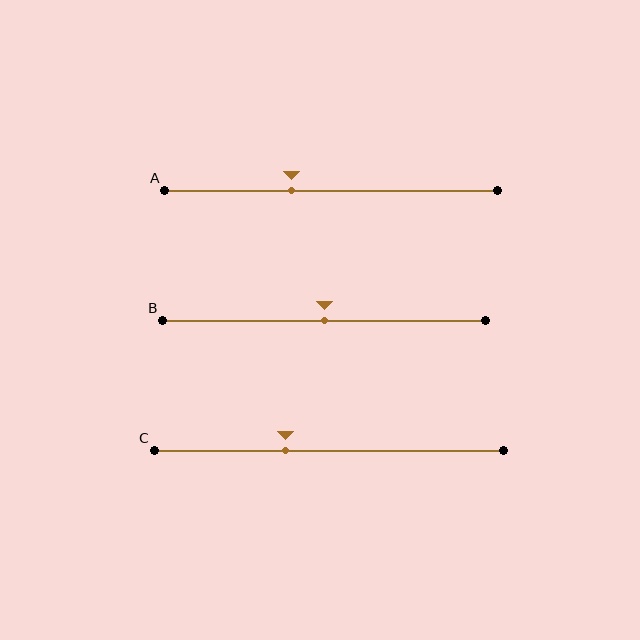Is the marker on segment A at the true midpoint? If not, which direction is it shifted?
No, the marker on segment A is shifted to the left by about 12% of the segment length.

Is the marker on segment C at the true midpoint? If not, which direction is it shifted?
No, the marker on segment C is shifted to the left by about 12% of the segment length.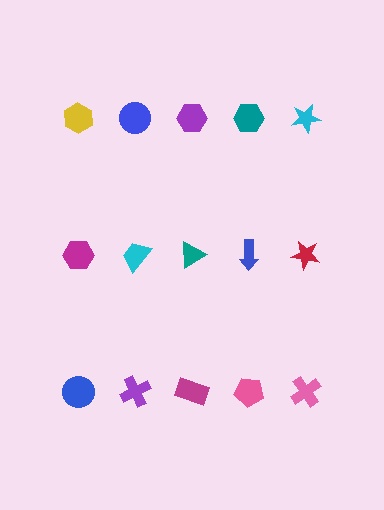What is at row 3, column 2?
A purple cross.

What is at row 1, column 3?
A purple hexagon.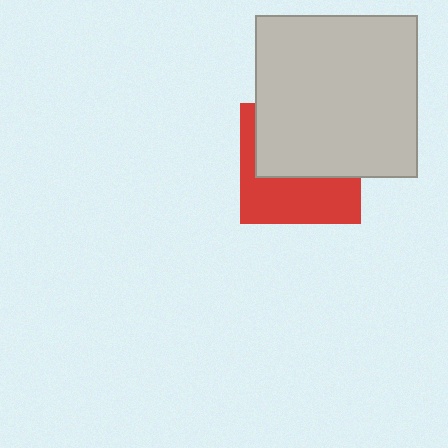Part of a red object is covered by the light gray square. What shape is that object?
It is a square.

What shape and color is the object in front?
The object in front is a light gray square.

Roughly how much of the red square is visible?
About half of it is visible (roughly 46%).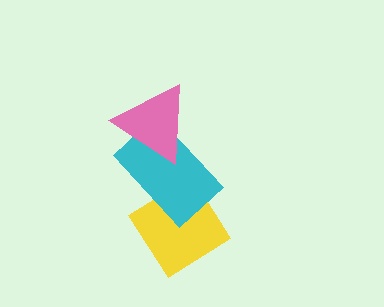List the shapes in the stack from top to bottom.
From top to bottom: the pink triangle, the cyan rectangle, the yellow diamond.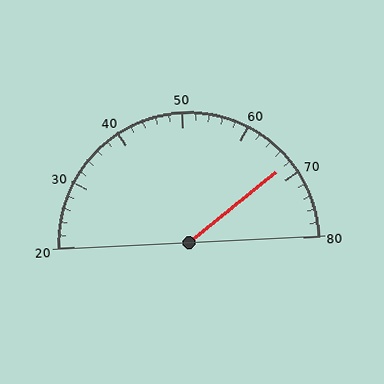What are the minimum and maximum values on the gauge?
The gauge ranges from 20 to 80.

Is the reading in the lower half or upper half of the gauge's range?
The reading is in the upper half of the range (20 to 80).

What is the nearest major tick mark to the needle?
The nearest major tick mark is 70.